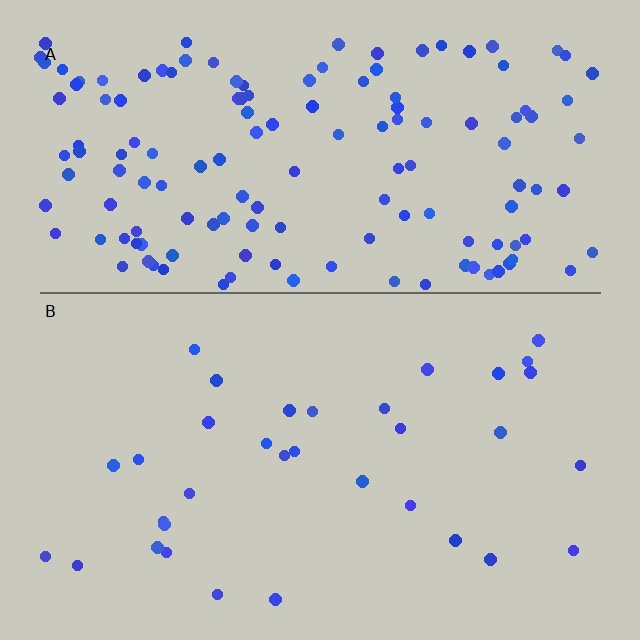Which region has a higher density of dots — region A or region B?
A (the top).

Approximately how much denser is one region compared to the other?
Approximately 4.3× — region A over region B.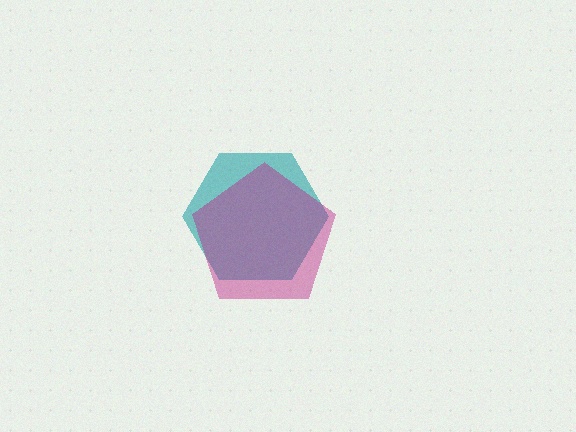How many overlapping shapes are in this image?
There are 2 overlapping shapes in the image.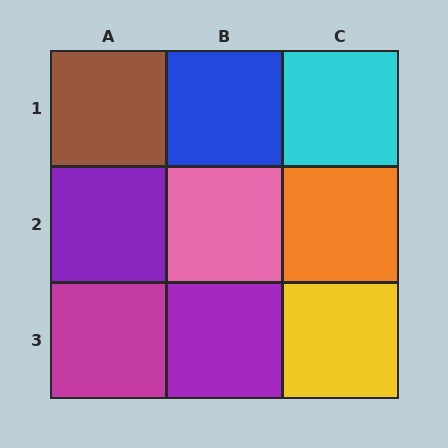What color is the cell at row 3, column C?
Yellow.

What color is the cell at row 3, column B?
Purple.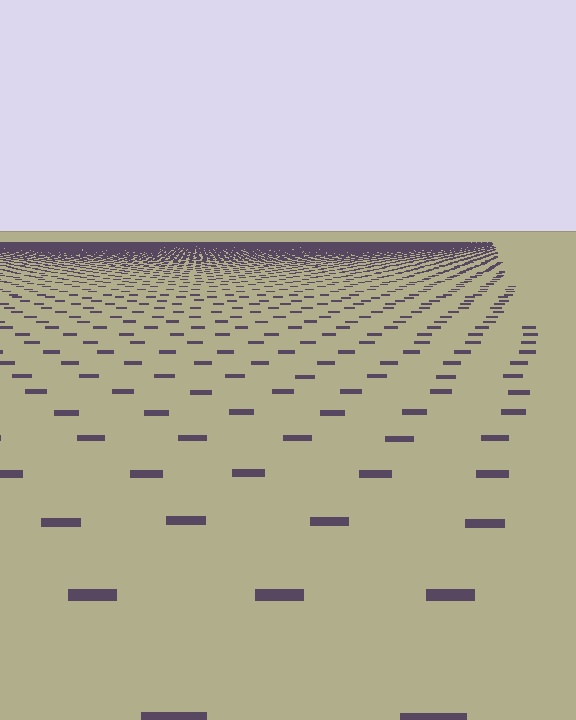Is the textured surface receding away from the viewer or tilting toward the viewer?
The surface is receding away from the viewer. Texture elements get smaller and denser toward the top.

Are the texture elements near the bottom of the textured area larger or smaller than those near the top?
Larger. Near the bottom, elements are closer to the viewer and appear at a bigger on-screen size.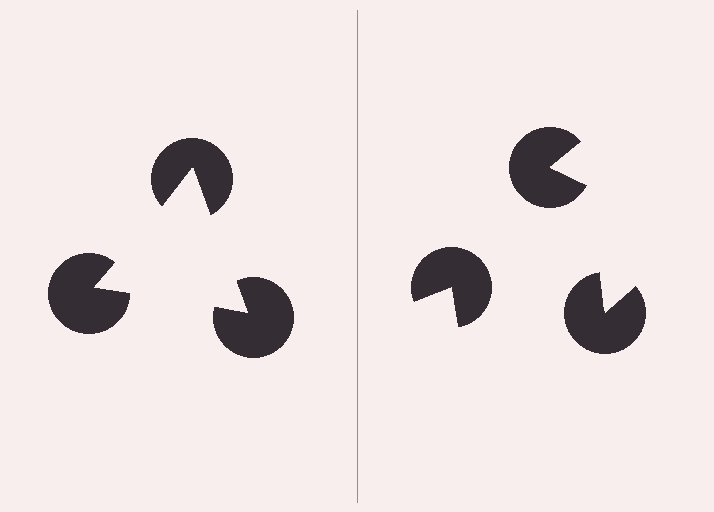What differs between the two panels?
The pac-man discs are positioned identically on both sides; only the wedge orientations differ. On the left they align to a triangle; on the right they are misaligned.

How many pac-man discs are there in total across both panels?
6 — 3 on each side.